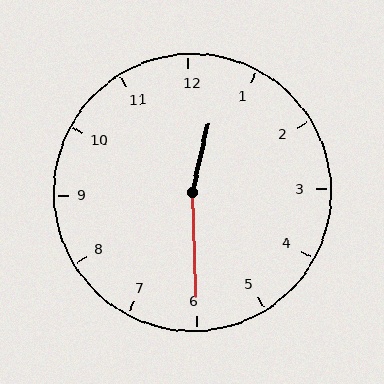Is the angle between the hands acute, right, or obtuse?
It is obtuse.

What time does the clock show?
12:30.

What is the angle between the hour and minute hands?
Approximately 165 degrees.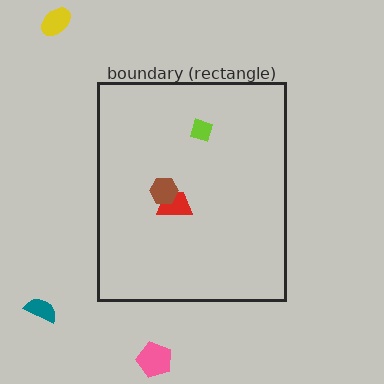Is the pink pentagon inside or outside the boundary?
Outside.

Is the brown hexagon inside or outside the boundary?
Inside.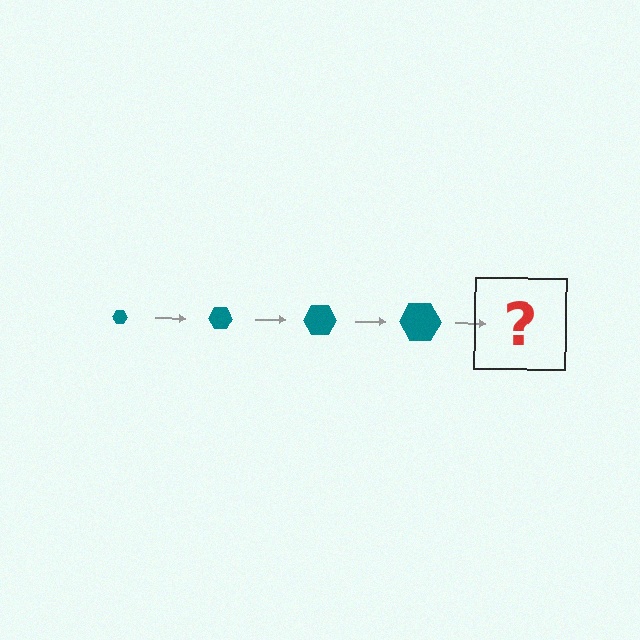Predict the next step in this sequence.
The next step is a teal hexagon, larger than the previous one.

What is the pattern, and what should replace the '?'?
The pattern is that the hexagon gets progressively larger each step. The '?' should be a teal hexagon, larger than the previous one.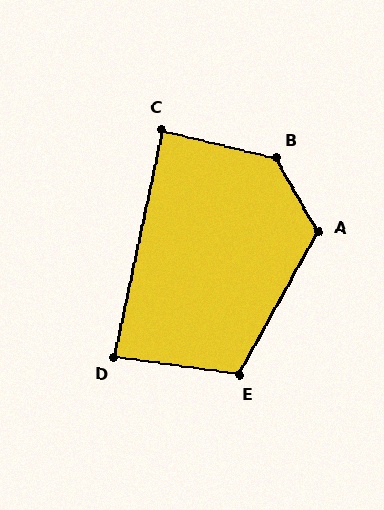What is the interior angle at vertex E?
Approximately 111 degrees (obtuse).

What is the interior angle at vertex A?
Approximately 121 degrees (obtuse).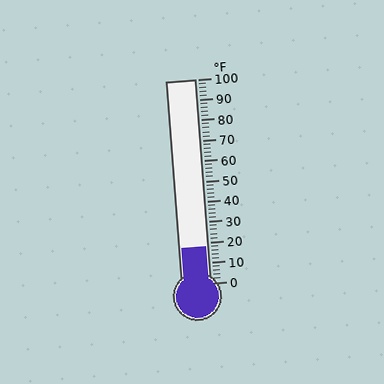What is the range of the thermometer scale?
The thermometer scale ranges from 0°F to 100°F.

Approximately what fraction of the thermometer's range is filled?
The thermometer is filled to approximately 20% of its range.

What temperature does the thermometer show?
The thermometer shows approximately 18°F.